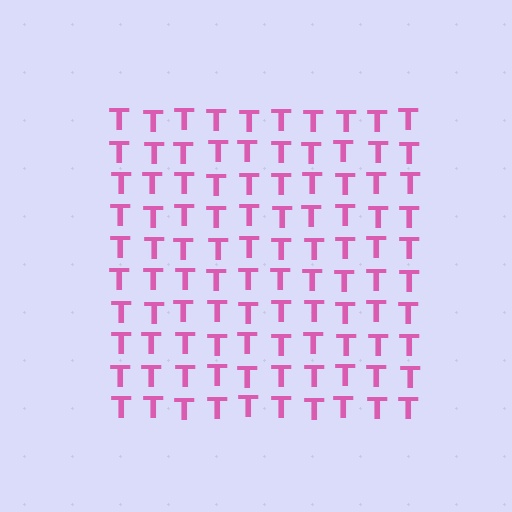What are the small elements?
The small elements are letter T's.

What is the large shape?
The large shape is a square.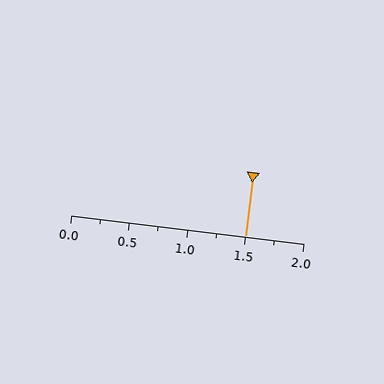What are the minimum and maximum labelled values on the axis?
The axis runs from 0.0 to 2.0.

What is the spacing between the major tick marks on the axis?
The major ticks are spaced 0.5 apart.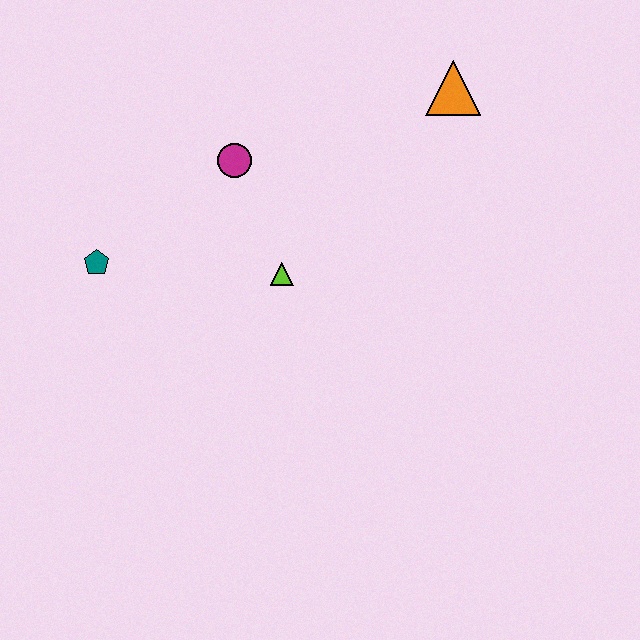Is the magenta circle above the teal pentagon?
Yes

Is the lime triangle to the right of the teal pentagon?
Yes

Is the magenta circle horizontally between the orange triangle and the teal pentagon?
Yes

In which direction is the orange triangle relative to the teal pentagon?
The orange triangle is to the right of the teal pentagon.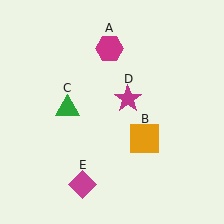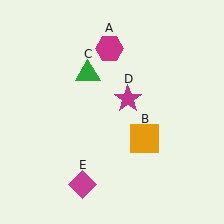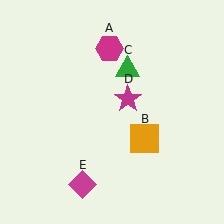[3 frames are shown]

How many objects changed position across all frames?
1 object changed position: green triangle (object C).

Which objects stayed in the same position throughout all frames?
Magenta hexagon (object A) and orange square (object B) and magenta star (object D) and magenta diamond (object E) remained stationary.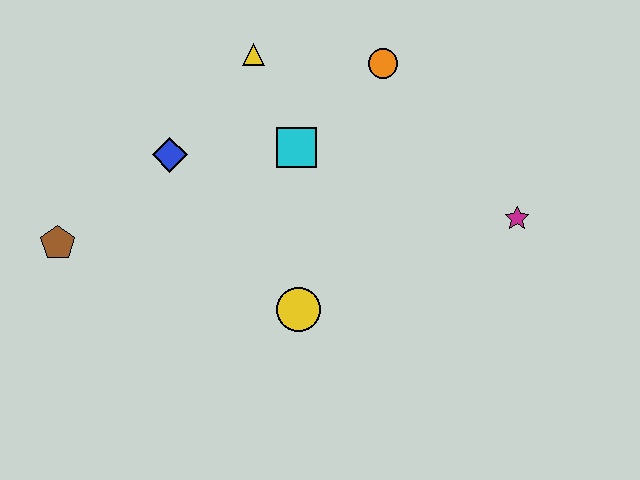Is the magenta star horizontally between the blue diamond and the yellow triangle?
No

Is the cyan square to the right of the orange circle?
No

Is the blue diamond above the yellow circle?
Yes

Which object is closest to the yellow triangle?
The cyan square is closest to the yellow triangle.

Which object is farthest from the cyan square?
The brown pentagon is farthest from the cyan square.